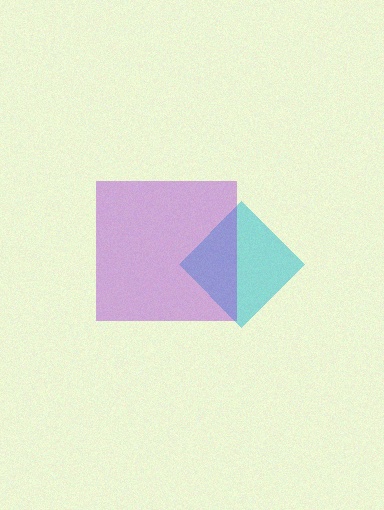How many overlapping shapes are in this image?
There are 2 overlapping shapes in the image.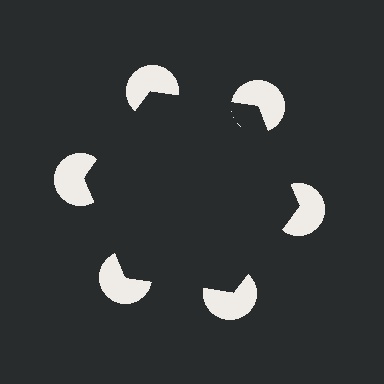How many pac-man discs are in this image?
There are 6 — one at each vertex of the illusory hexagon.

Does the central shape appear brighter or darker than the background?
It typically appears slightly darker than the background, even though no actual brightness change is drawn.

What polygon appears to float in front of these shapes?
An illusory hexagon — its edges are inferred from the aligned wedge cuts in the pac-man discs, not physically drawn.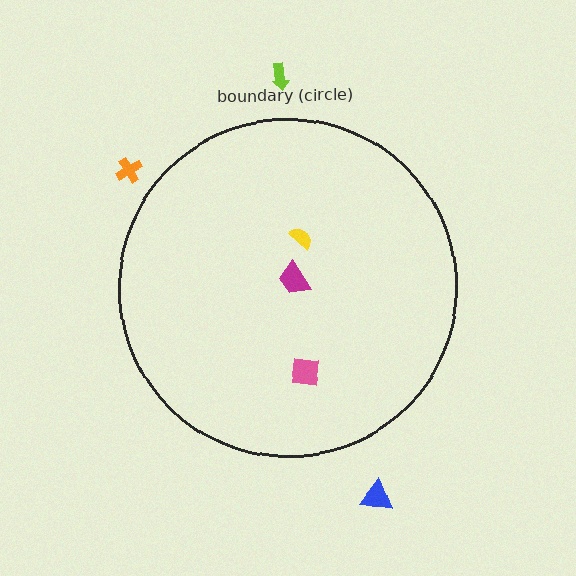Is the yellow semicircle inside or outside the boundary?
Inside.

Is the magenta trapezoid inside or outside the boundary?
Inside.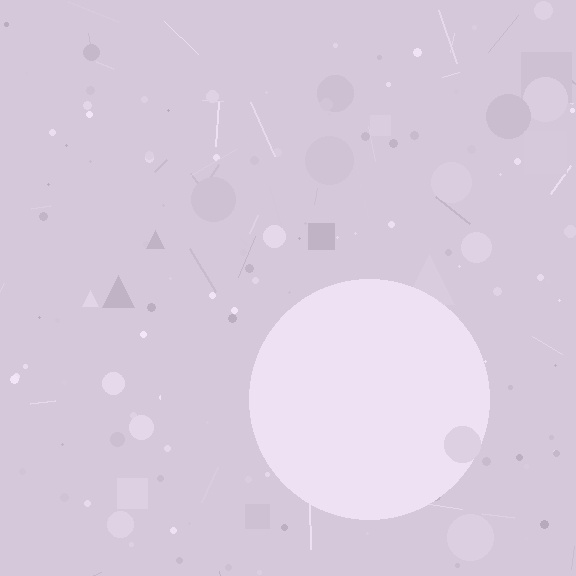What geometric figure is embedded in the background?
A circle is embedded in the background.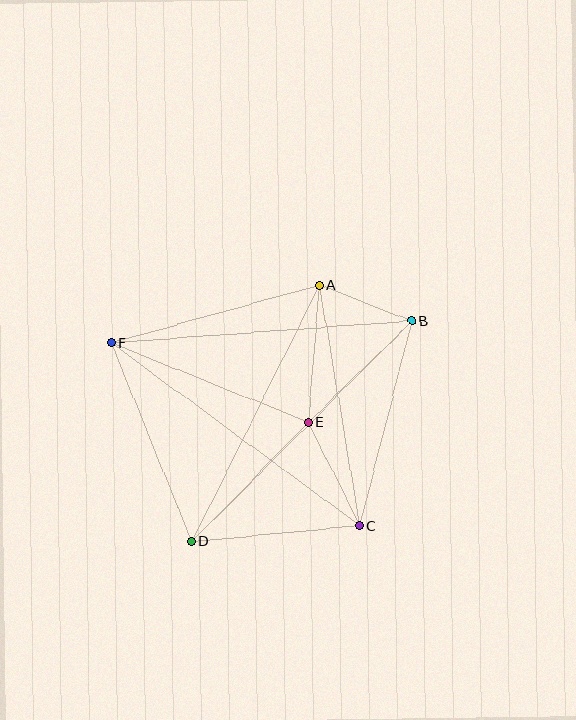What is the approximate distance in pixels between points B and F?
The distance between B and F is approximately 301 pixels.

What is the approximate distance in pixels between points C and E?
The distance between C and E is approximately 116 pixels.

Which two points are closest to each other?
Points A and B are closest to each other.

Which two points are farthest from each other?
Points B and D are farthest from each other.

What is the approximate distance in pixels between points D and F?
The distance between D and F is approximately 214 pixels.